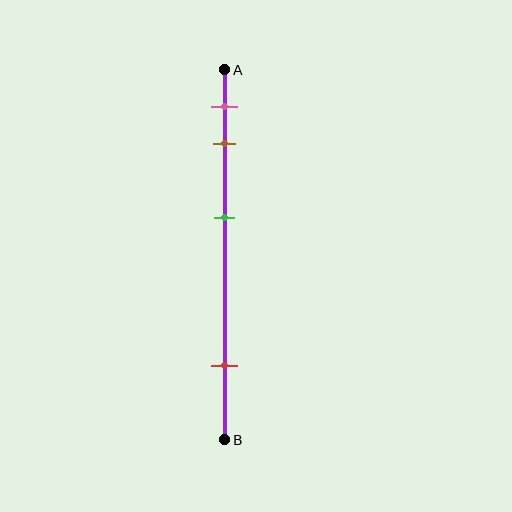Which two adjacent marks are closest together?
The pink and brown marks are the closest adjacent pair.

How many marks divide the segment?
There are 4 marks dividing the segment.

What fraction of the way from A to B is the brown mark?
The brown mark is approximately 20% (0.2) of the way from A to B.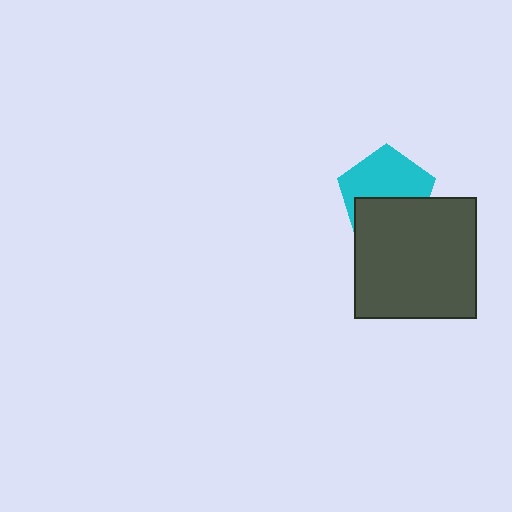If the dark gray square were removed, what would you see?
You would see the complete cyan pentagon.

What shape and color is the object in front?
The object in front is a dark gray square.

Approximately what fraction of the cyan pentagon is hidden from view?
Roughly 43% of the cyan pentagon is hidden behind the dark gray square.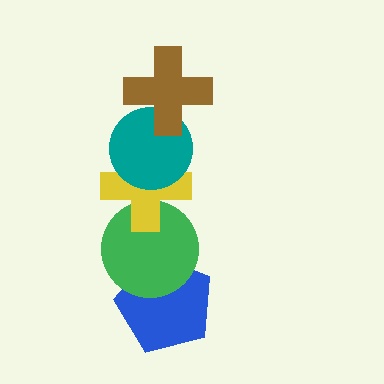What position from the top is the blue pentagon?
The blue pentagon is 5th from the top.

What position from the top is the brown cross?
The brown cross is 1st from the top.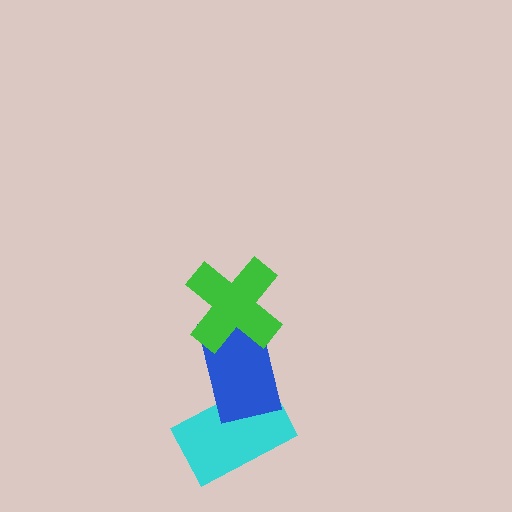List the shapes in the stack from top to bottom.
From top to bottom: the green cross, the blue rectangle, the cyan rectangle.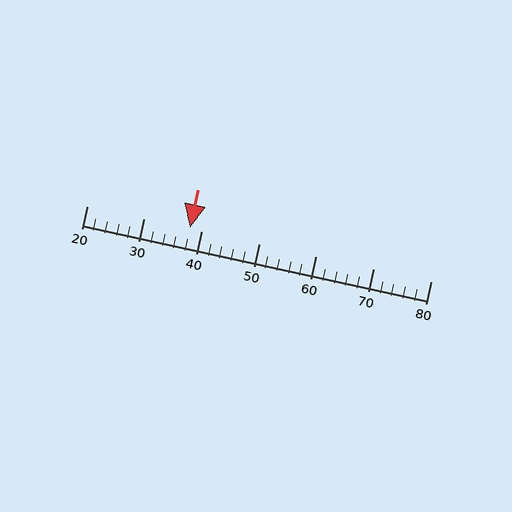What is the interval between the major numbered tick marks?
The major tick marks are spaced 10 units apart.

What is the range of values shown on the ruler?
The ruler shows values from 20 to 80.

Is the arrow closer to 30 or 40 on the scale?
The arrow is closer to 40.